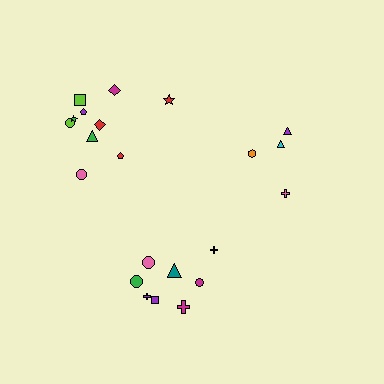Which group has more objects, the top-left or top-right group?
The top-left group.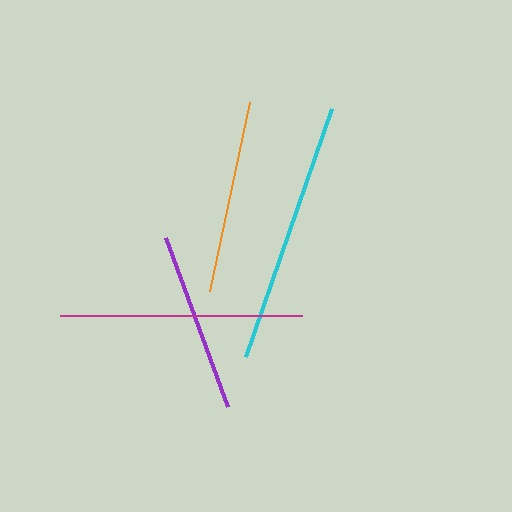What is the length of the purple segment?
The purple segment is approximately 179 pixels long.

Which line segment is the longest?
The cyan line is the longest at approximately 262 pixels.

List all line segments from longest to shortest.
From longest to shortest: cyan, magenta, orange, purple.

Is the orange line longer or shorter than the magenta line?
The magenta line is longer than the orange line.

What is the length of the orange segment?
The orange segment is approximately 193 pixels long.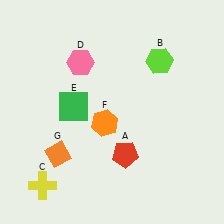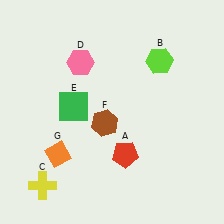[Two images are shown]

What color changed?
The hexagon (F) changed from orange in Image 1 to brown in Image 2.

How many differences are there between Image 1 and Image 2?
There is 1 difference between the two images.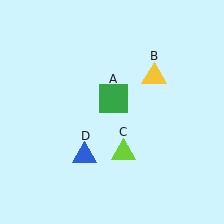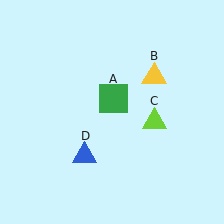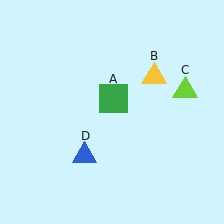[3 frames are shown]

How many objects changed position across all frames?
1 object changed position: lime triangle (object C).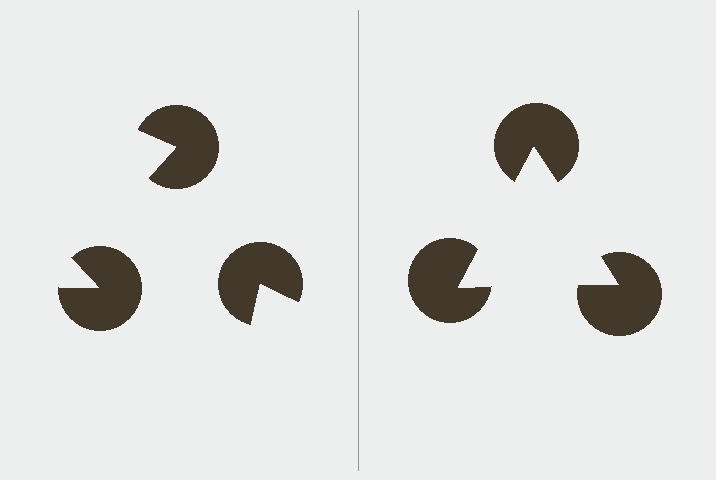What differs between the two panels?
The pac-man discs are positioned identically on both sides; only the wedge orientations differ. On the right they align to a triangle; on the left they are misaligned.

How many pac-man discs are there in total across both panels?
6 — 3 on each side.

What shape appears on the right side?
An illusory triangle.